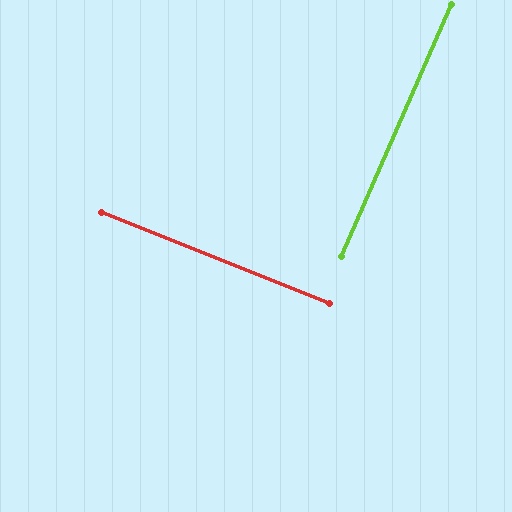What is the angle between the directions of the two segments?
Approximately 88 degrees.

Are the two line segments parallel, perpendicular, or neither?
Perpendicular — they meet at approximately 88°.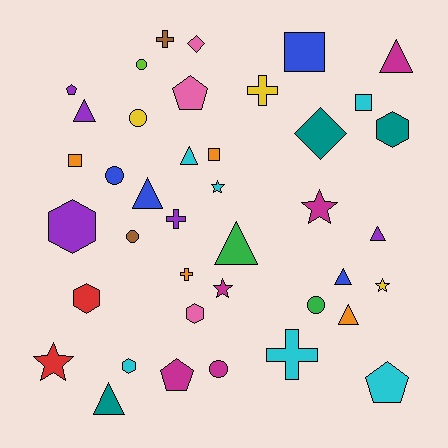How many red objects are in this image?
There are 2 red objects.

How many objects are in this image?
There are 40 objects.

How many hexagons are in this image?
There are 5 hexagons.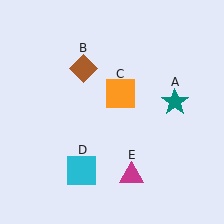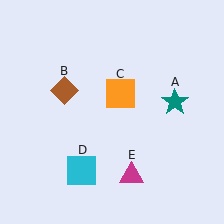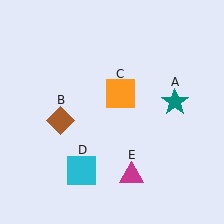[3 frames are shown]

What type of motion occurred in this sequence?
The brown diamond (object B) rotated counterclockwise around the center of the scene.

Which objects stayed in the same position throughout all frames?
Teal star (object A) and orange square (object C) and cyan square (object D) and magenta triangle (object E) remained stationary.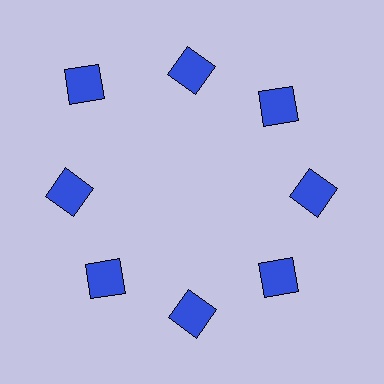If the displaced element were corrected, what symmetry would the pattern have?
It would have 8-fold rotational symmetry — the pattern would map onto itself every 45 degrees.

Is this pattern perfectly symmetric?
No. The 8 blue squares are arranged in a ring, but one element near the 10 o'clock position is pushed outward from the center, breaking the 8-fold rotational symmetry.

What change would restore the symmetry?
The symmetry would be restored by moving it inward, back onto the ring so that all 8 squares sit at equal angles and equal distance from the center.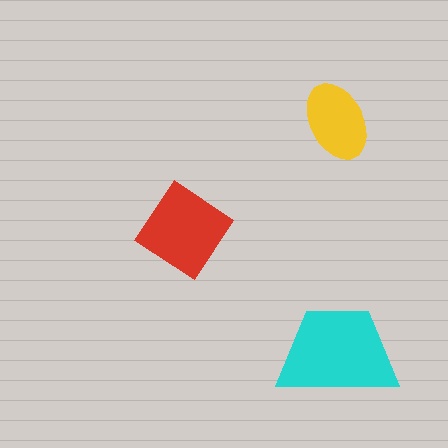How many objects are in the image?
There are 3 objects in the image.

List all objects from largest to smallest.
The cyan trapezoid, the red diamond, the yellow ellipse.